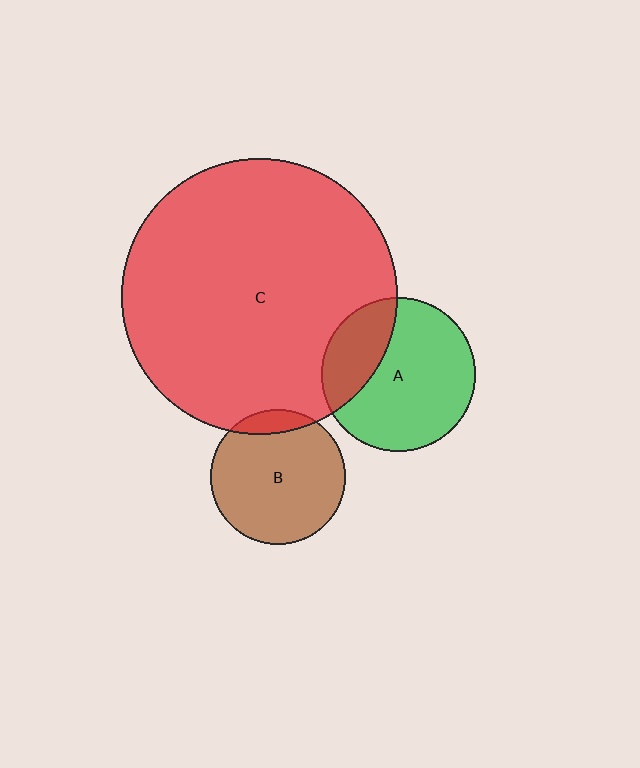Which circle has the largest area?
Circle C (red).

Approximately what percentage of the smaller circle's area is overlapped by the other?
Approximately 30%.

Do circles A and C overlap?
Yes.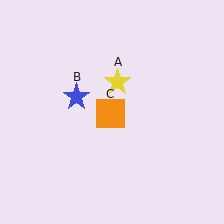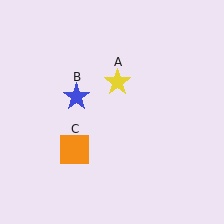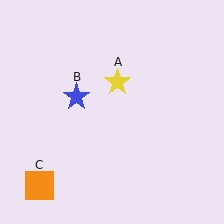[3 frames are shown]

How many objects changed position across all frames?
1 object changed position: orange square (object C).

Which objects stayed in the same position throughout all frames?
Yellow star (object A) and blue star (object B) remained stationary.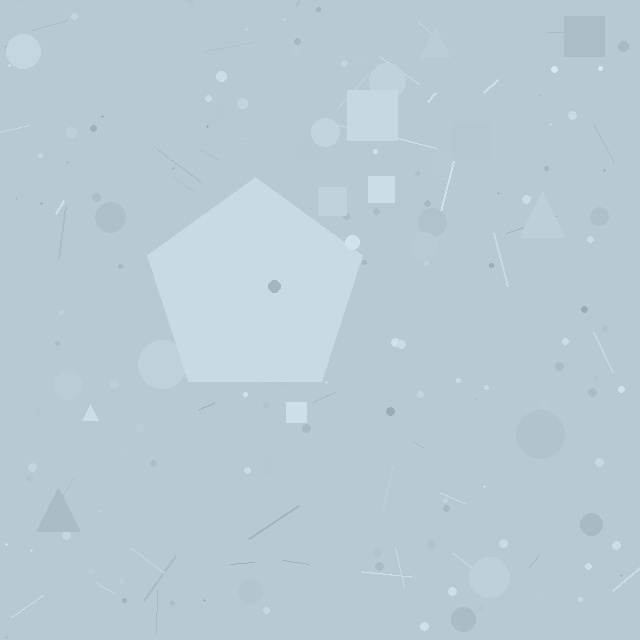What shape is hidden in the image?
A pentagon is hidden in the image.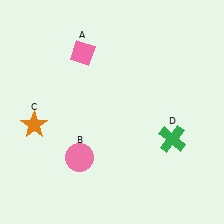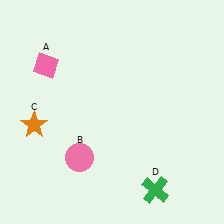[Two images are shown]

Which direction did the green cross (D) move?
The green cross (D) moved down.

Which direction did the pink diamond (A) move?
The pink diamond (A) moved left.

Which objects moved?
The objects that moved are: the pink diamond (A), the green cross (D).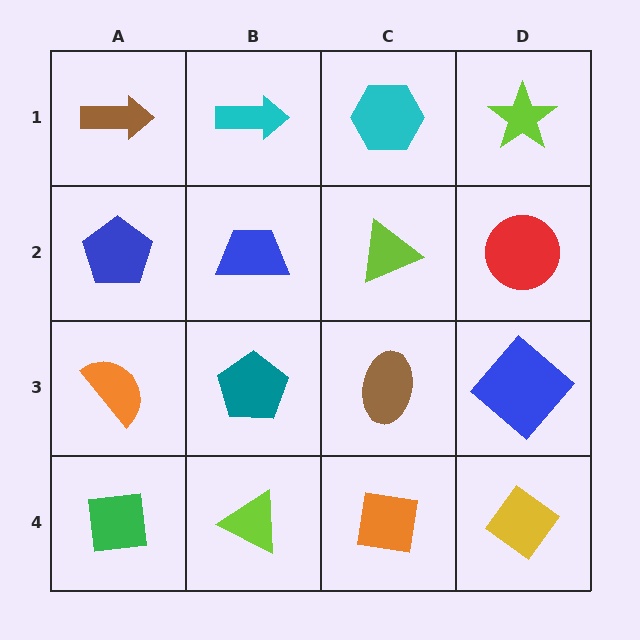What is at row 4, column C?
An orange square.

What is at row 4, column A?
A green square.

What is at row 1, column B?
A cyan arrow.